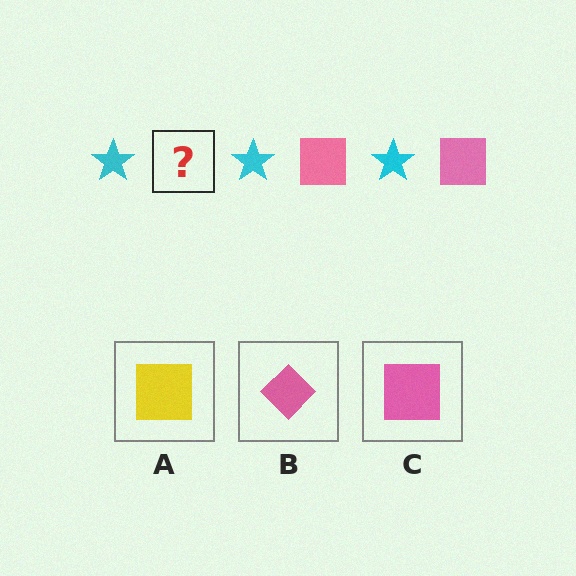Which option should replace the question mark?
Option C.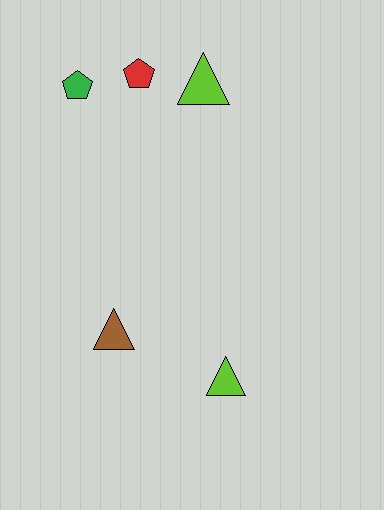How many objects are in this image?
There are 5 objects.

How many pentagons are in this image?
There are 2 pentagons.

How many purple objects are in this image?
There are no purple objects.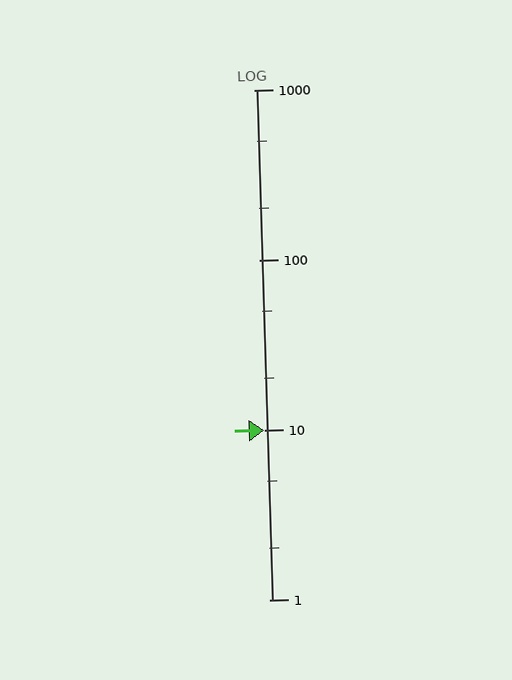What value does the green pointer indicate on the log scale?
The pointer indicates approximately 9.9.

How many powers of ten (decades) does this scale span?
The scale spans 3 decades, from 1 to 1000.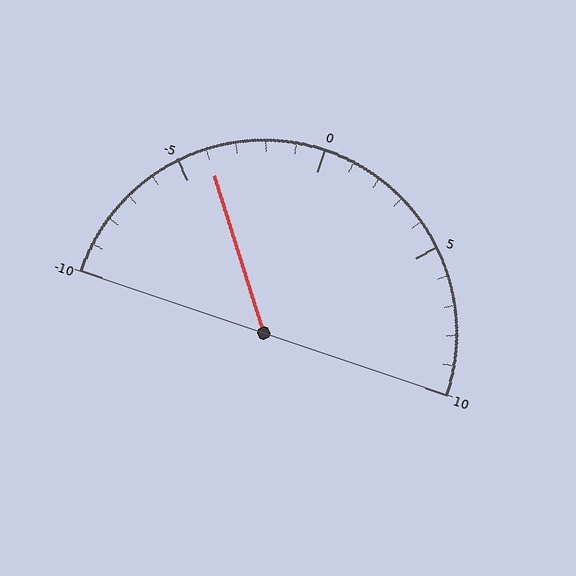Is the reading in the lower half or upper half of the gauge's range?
The reading is in the lower half of the range (-10 to 10).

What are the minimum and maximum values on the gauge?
The gauge ranges from -10 to 10.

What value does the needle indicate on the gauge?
The needle indicates approximately -4.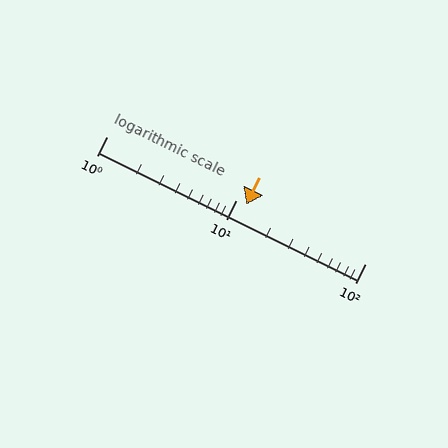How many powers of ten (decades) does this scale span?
The scale spans 2 decades, from 1 to 100.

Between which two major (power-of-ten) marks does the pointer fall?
The pointer is between 10 and 100.